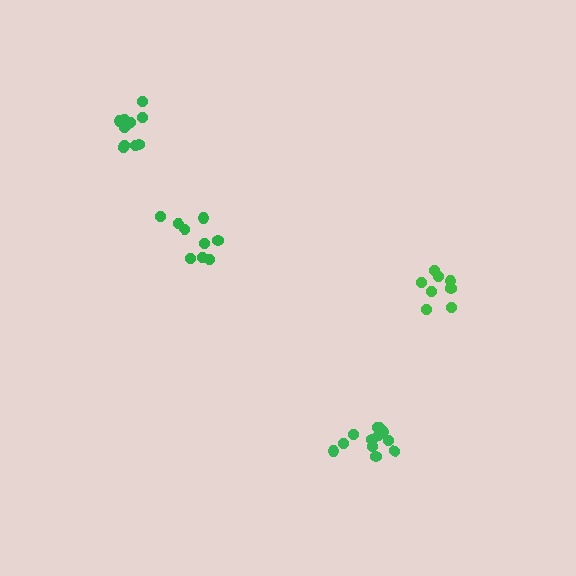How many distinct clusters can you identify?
There are 4 distinct clusters.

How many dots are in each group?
Group 1: 8 dots, Group 2: 9 dots, Group 3: 12 dots, Group 4: 11 dots (40 total).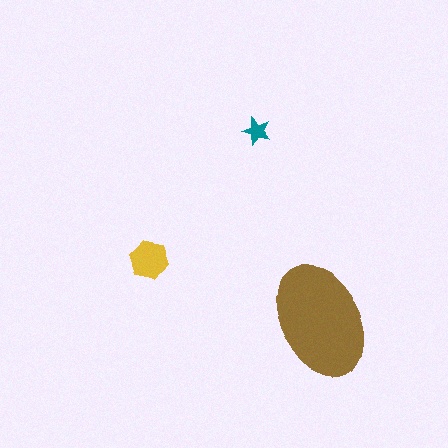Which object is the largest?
The brown ellipse.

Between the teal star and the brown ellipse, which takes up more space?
The brown ellipse.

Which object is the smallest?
The teal star.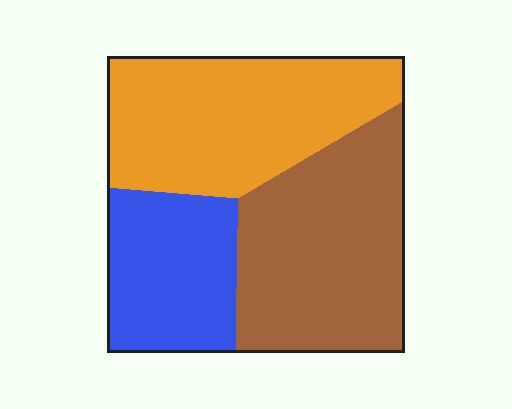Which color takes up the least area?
Blue, at roughly 25%.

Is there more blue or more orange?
Orange.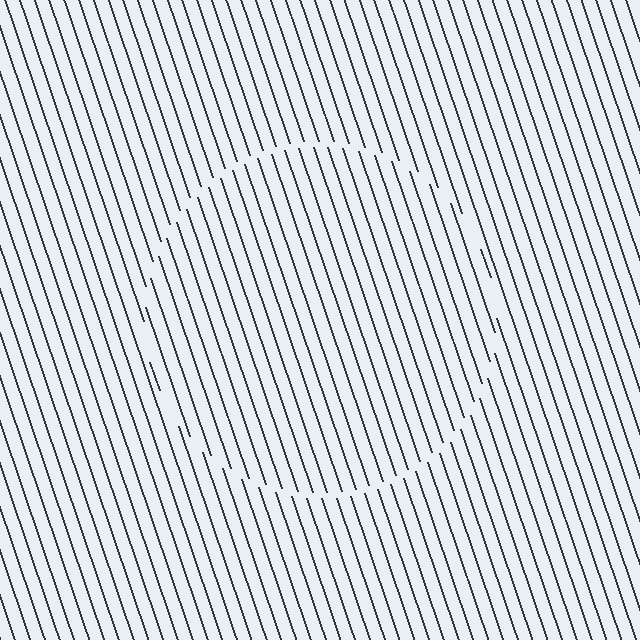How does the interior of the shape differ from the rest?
The interior of the shape contains the same grating, shifted by half a period — the contour is defined by the phase discontinuity where line-ends from the inner and outer gratings abut.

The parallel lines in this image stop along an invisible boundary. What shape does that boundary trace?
An illusory circle. The interior of the shape contains the same grating, shifted by half a period — the contour is defined by the phase discontinuity where line-ends from the inner and outer gratings abut.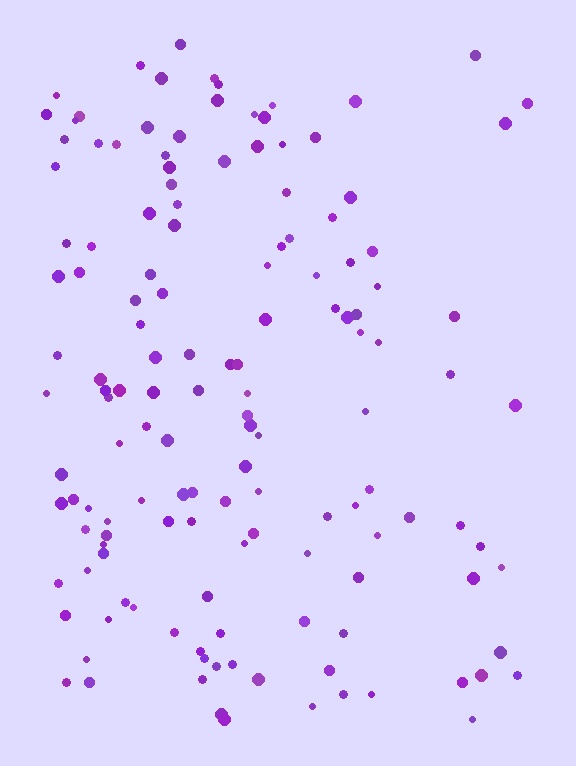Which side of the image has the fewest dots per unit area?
The right.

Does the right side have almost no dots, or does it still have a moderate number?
Still a moderate number, just noticeably fewer than the left.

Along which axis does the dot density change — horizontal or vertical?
Horizontal.